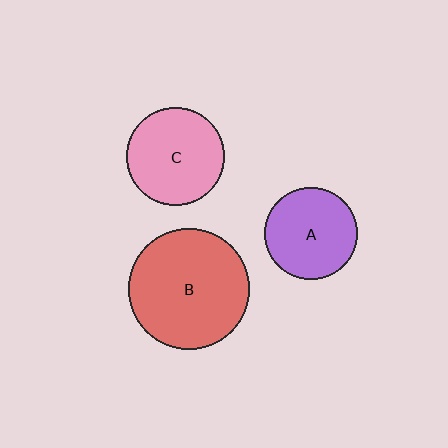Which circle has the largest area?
Circle B (red).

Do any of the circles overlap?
No, none of the circles overlap.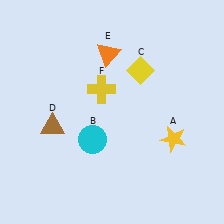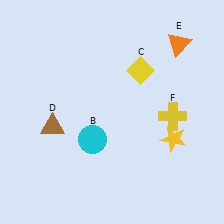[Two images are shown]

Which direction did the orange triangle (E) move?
The orange triangle (E) moved right.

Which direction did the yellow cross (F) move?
The yellow cross (F) moved right.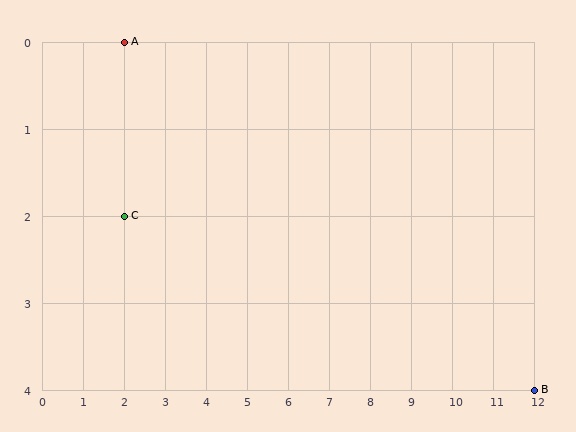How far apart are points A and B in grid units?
Points A and B are 10 columns and 4 rows apart (about 10.8 grid units diagonally).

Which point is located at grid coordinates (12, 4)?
Point B is at (12, 4).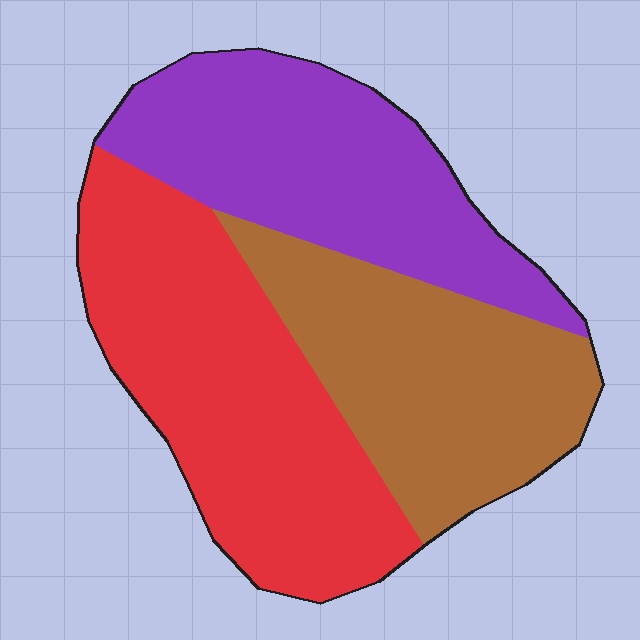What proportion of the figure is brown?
Brown covers around 30% of the figure.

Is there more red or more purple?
Red.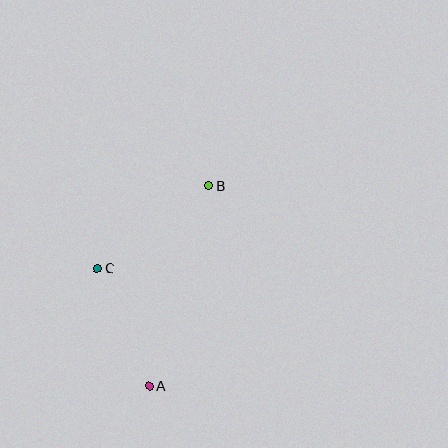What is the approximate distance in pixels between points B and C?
The distance between B and C is approximately 139 pixels.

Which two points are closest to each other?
Points A and C are closest to each other.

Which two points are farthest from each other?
Points A and B are farthest from each other.